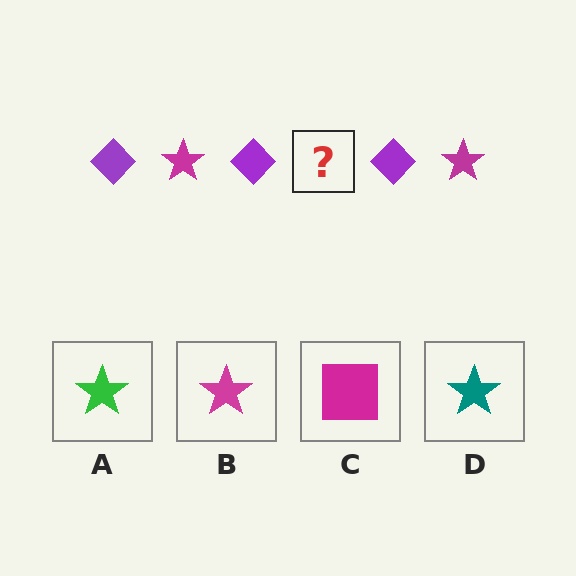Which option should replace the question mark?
Option B.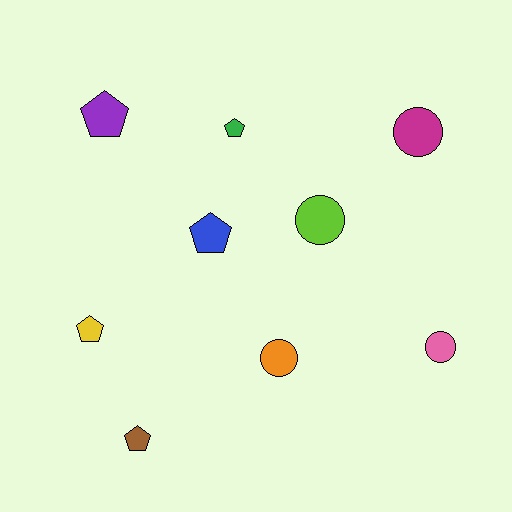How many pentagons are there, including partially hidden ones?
There are 5 pentagons.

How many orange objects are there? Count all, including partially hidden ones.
There is 1 orange object.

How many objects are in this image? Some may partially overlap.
There are 9 objects.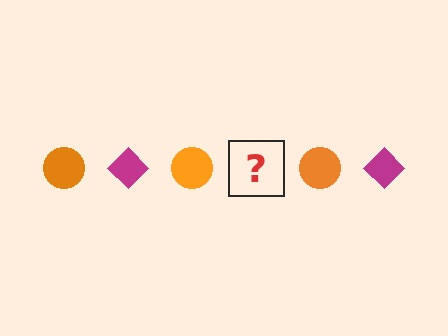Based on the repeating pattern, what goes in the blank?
The blank should be a magenta diamond.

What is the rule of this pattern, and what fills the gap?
The rule is that the pattern alternates between orange circle and magenta diamond. The gap should be filled with a magenta diamond.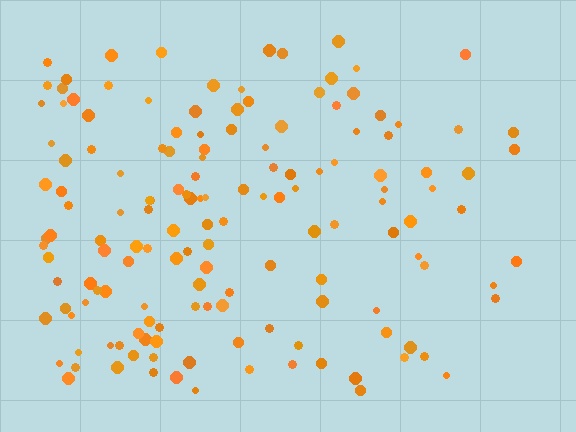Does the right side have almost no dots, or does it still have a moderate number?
Still a moderate number, just noticeably fewer than the left.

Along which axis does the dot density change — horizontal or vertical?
Horizontal.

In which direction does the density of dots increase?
From right to left, with the left side densest.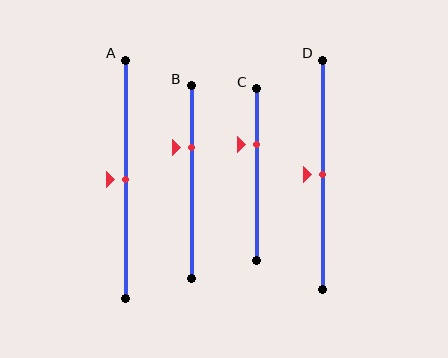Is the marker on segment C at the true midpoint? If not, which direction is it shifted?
No, the marker on segment C is shifted upward by about 17% of the segment length.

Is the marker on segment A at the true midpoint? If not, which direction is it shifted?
Yes, the marker on segment A is at the true midpoint.